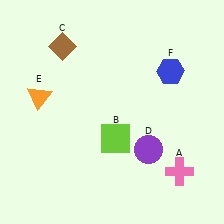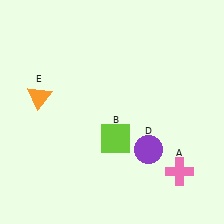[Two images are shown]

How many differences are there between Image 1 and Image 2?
There are 2 differences between the two images.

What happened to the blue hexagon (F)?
The blue hexagon (F) was removed in Image 2. It was in the top-right area of Image 1.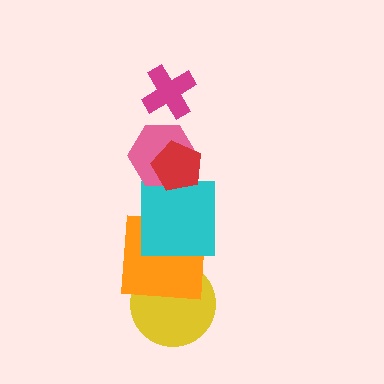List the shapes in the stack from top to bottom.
From top to bottom: the magenta cross, the red pentagon, the pink hexagon, the cyan square, the orange square, the yellow circle.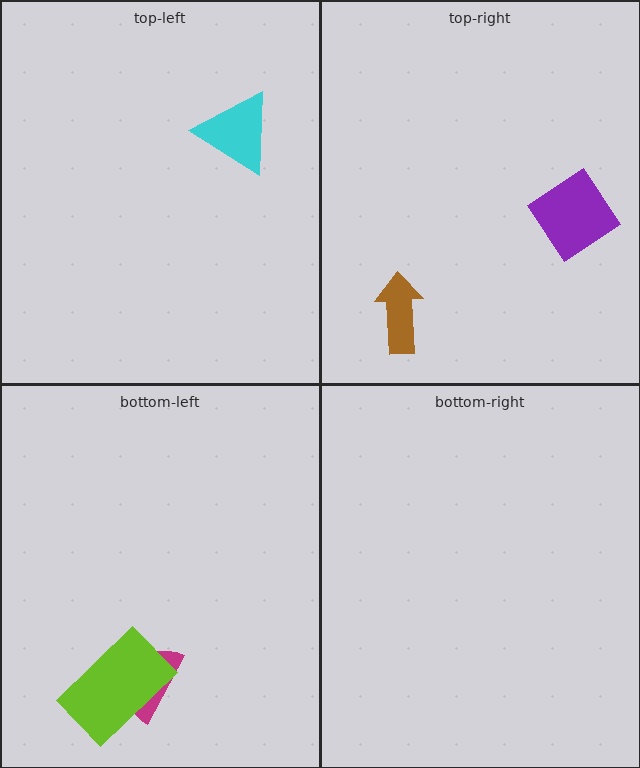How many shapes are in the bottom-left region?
2.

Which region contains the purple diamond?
The top-right region.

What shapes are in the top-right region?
The purple diamond, the brown arrow.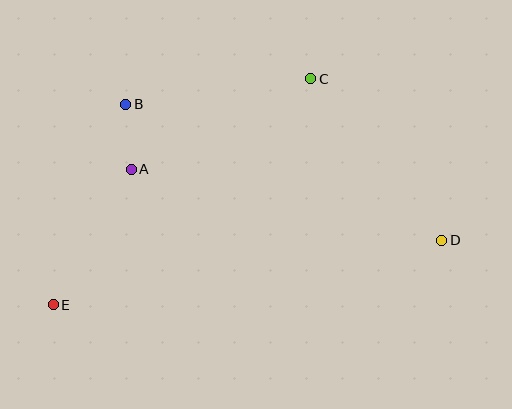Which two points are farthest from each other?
Points D and E are farthest from each other.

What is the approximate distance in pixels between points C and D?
The distance between C and D is approximately 208 pixels.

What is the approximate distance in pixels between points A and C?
The distance between A and C is approximately 201 pixels.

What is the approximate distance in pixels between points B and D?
The distance between B and D is approximately 344 pixels.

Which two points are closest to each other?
Points A and B are closest to each other.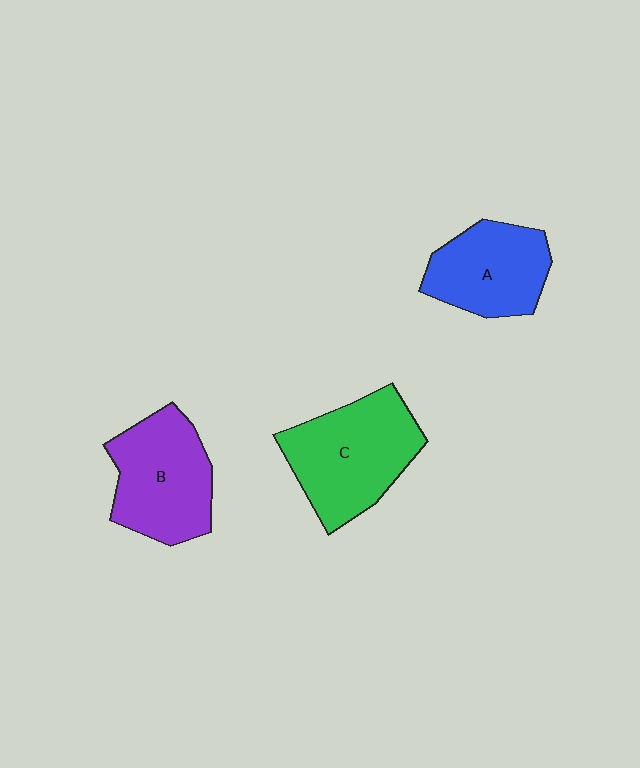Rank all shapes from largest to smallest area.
From largest to smallest: C (green), B (purple), A (blue).